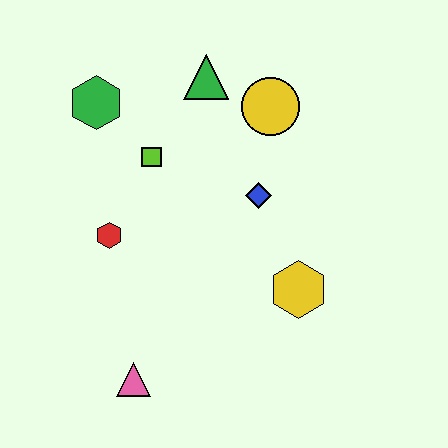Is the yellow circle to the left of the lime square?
No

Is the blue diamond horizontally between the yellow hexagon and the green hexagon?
Yes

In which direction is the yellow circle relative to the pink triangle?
The yellow circle is above the pink triangle.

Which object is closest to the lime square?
The green hexagon is closest to the lime square.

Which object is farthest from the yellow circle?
The pink triangle is farthest from the yellow circle.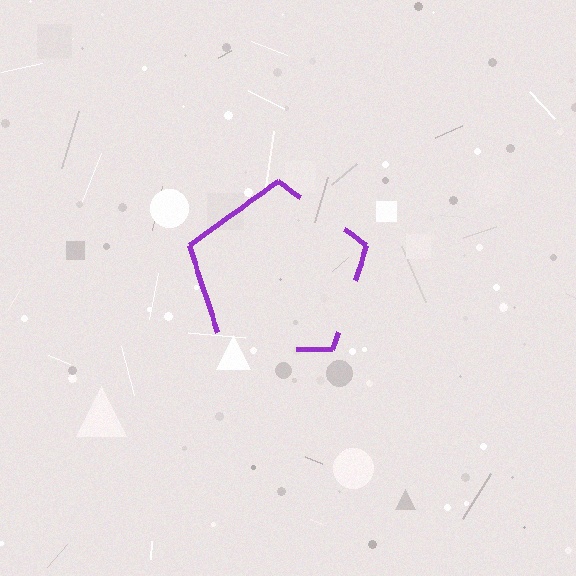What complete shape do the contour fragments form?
The contour fragments form a pentagon.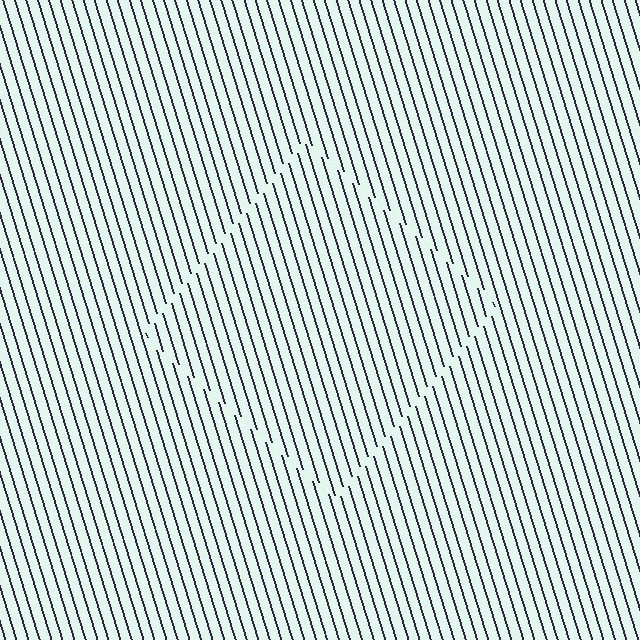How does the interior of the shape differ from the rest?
The interior of the shape contains the same grating, shifted by half a period — the contour is defined by the phase discontinuity where line-ends from the inner and outer gratings abut.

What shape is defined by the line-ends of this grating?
An illusory square. The interior of the shape contains the same grating, shifted by half a period — the contour is defined by the phase discontinuity where line-ends from the inner and outer gratings abut.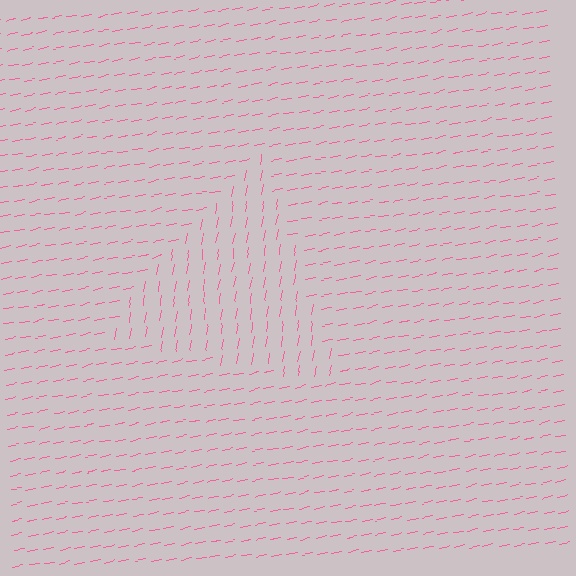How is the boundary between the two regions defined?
The boundary is defined purely by a change in line orientation (approximately 68 degrees difference). All lines are the same color and thickness.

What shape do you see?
I see a triangle.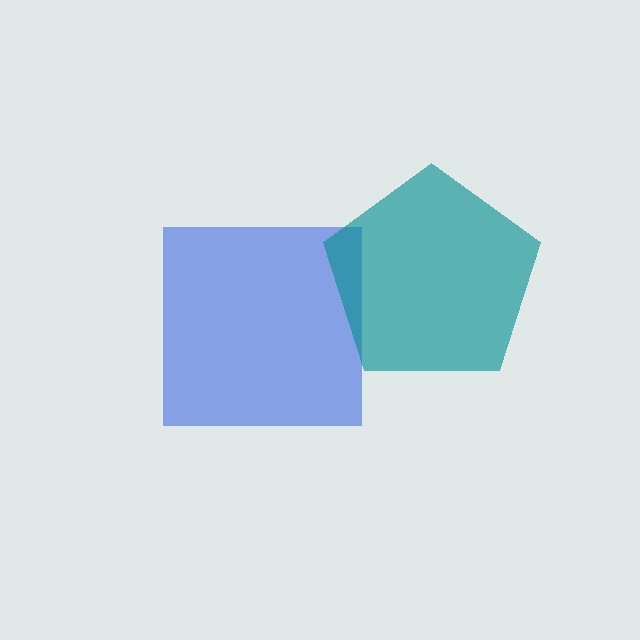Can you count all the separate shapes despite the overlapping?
Yes, there are 2 separate shapes.